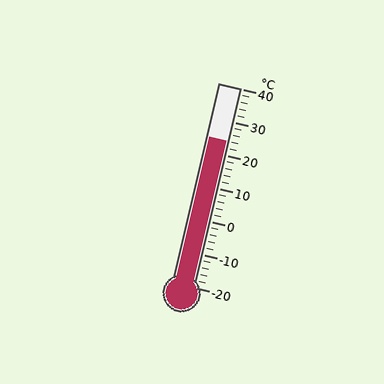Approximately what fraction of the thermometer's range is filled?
The thermometer is filled to approximately 75% of its range.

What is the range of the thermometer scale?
The thermometer scale ranges from -20°C to 40°C.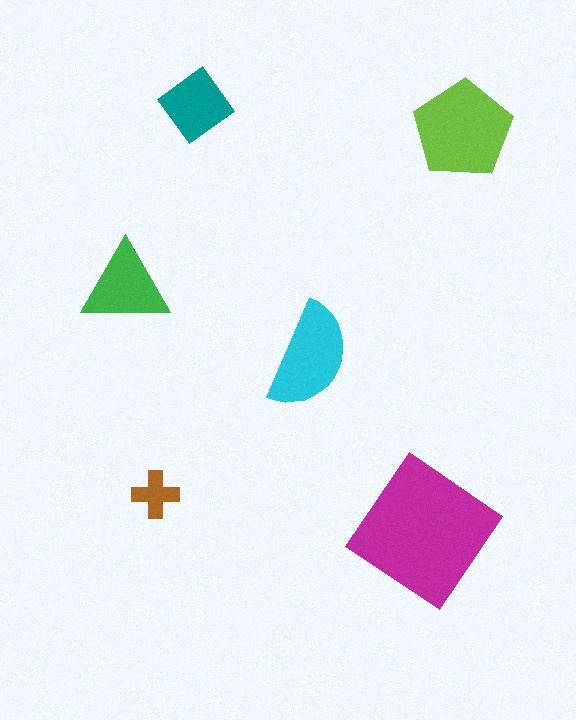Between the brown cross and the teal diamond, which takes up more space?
The teal diamond.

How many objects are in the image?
There are 6 objects in the image.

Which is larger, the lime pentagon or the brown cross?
The lime pentagon.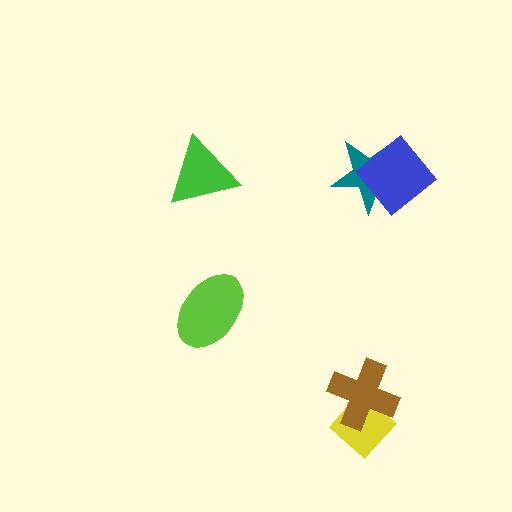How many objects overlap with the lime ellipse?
0 objects overlap with the lime ellipse.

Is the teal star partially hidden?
Yes, it is partially covered by another shape.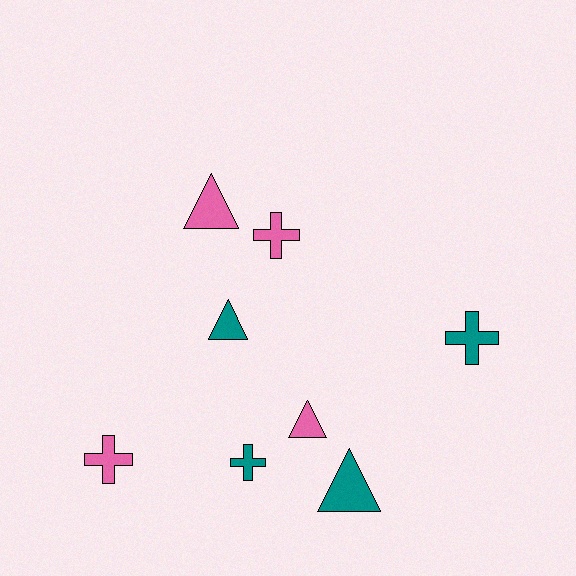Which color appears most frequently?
Teal, with 4 objects.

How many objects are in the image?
There are 8 objects.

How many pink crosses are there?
There are 2 pink crosses.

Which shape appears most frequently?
Triangle, with 4 objects.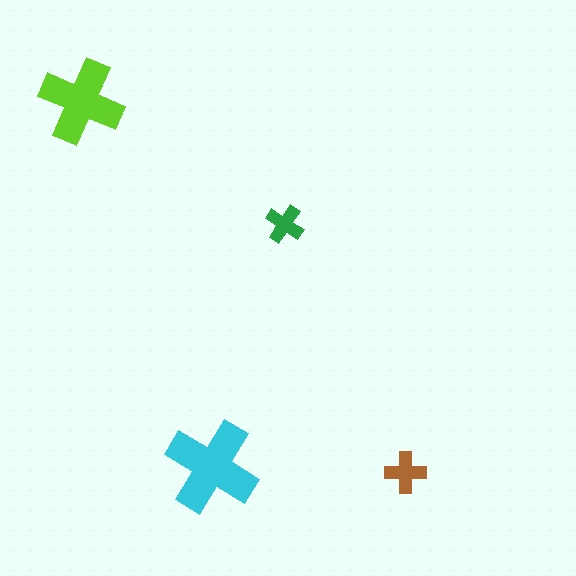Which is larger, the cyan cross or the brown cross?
The cyan one.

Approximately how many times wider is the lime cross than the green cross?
About 2 times wider.